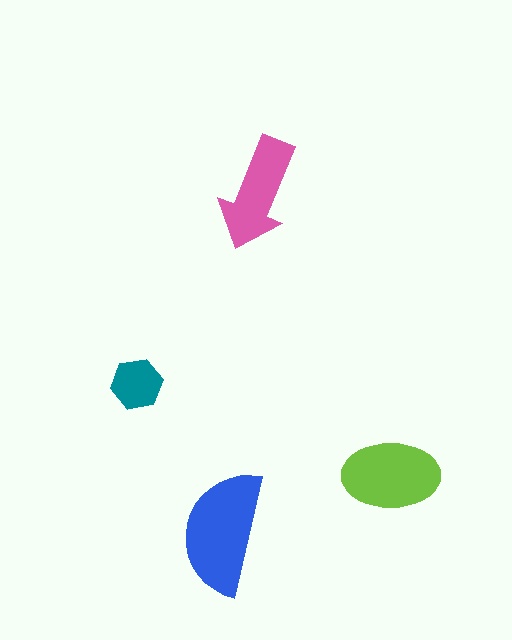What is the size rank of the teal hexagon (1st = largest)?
4th.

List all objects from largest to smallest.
The blue semicircle, the lime ellipse, the pink arrow, the teal hexagon.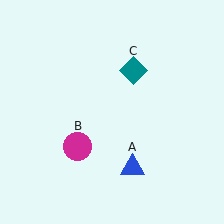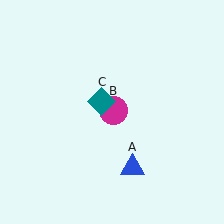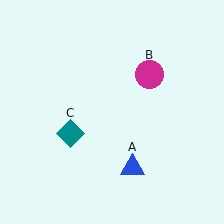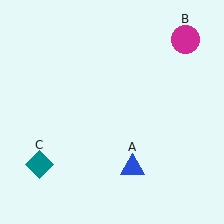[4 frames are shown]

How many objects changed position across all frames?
2 objects changed position: magenta circle (object B), teal diamond (object C).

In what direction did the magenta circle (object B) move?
The magenta circle (object B) moved up and to the right.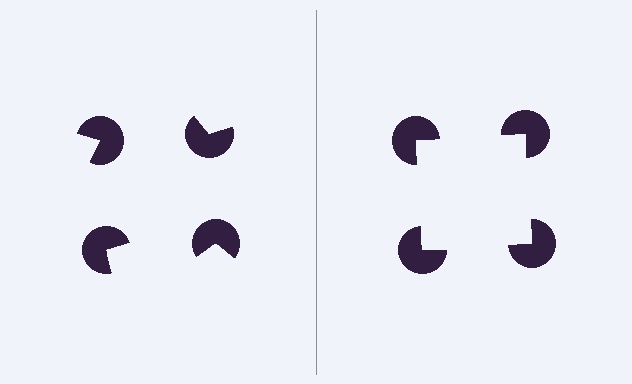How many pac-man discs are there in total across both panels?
8 — 4 on each side.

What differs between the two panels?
The pac-man discs are positioned identically on both sides; only the wedge orientations differ. On the right they align to a square; on the left they are misaligned.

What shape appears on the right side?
An illusory square.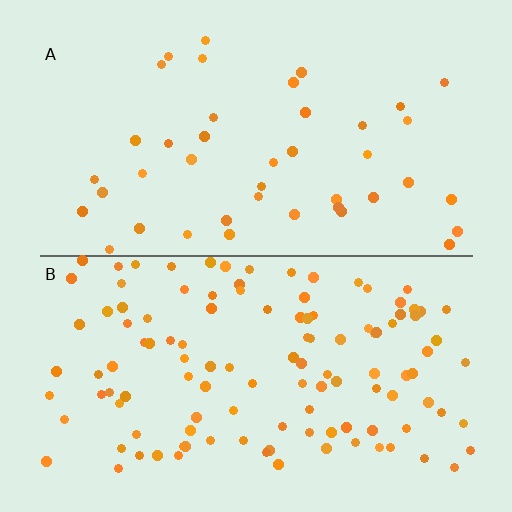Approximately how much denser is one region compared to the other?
Approximately 2.8× — region B over region A.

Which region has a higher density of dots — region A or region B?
B (the bottom).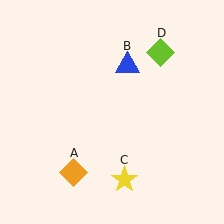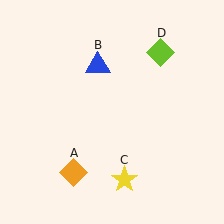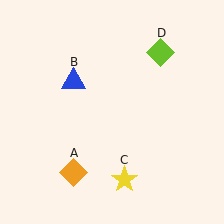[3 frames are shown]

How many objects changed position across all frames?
1 object changed position: blue triangle (object B).